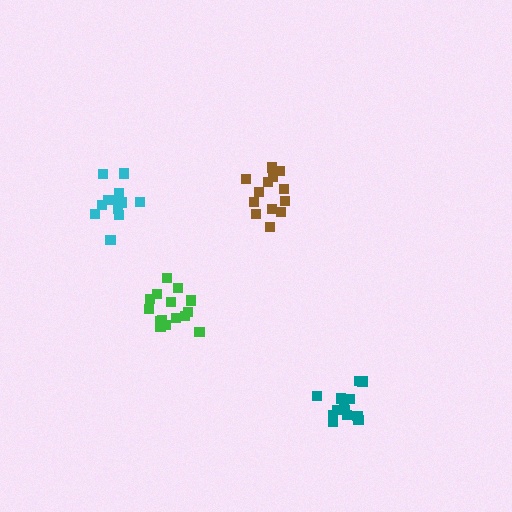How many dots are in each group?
Group 1: 13 dots, Group 2: 13 dots, Group 3: 15 dots, Group 4: 12 dots (53 total).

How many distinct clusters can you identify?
There are 4 distinct clusters.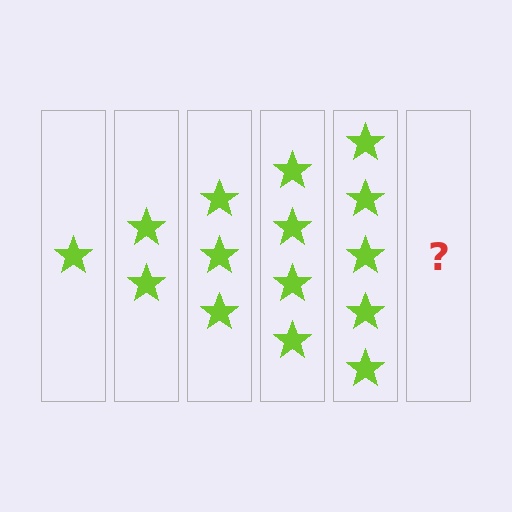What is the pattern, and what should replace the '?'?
The pattern is that each step adds one more star. The '?' should be 6 stars.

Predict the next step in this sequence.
The next step is 6 stars.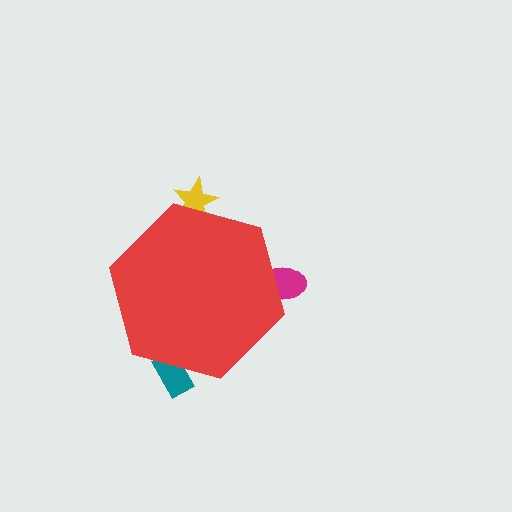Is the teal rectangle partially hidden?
Yes, the teal rectangle is partially hidden behind the red hexagon.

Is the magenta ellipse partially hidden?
Yes, the magenta ellipse is partially hidden behind the red hexagon.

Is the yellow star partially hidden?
Yes, the yellow star is partially hidden behind the red hexagon.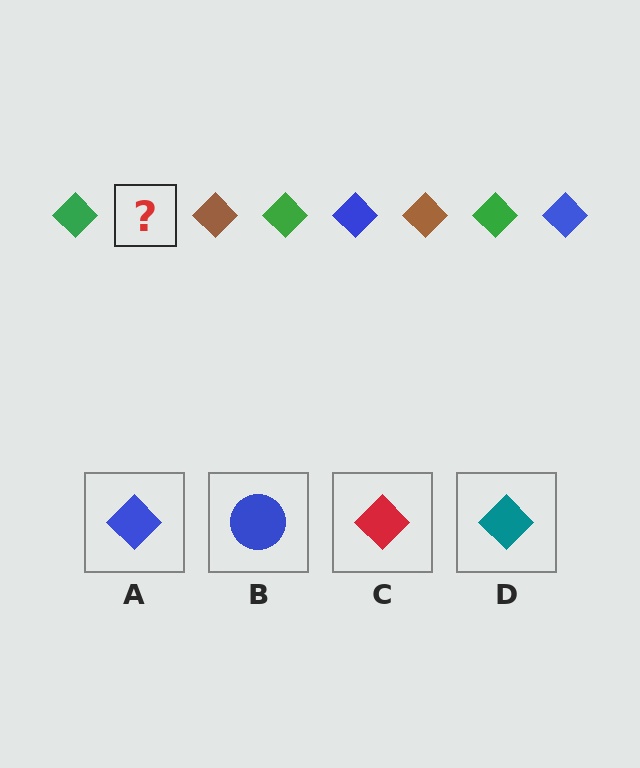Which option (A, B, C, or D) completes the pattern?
A.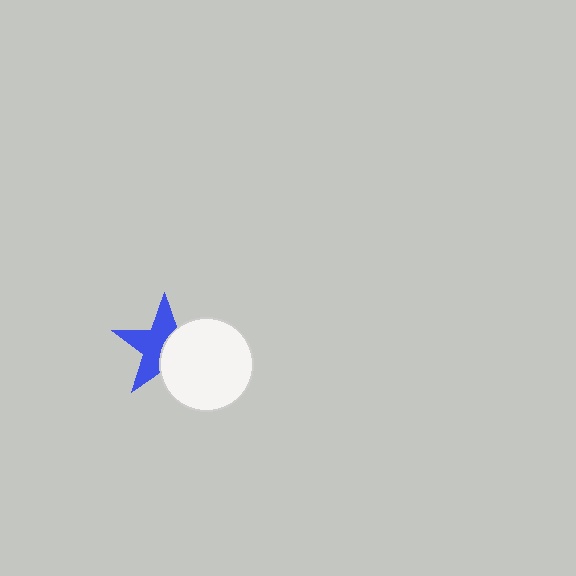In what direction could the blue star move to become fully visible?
The blue star could move left. That would shift it out from behind the white circle entirely.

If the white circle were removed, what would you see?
You would see the complete blue star.